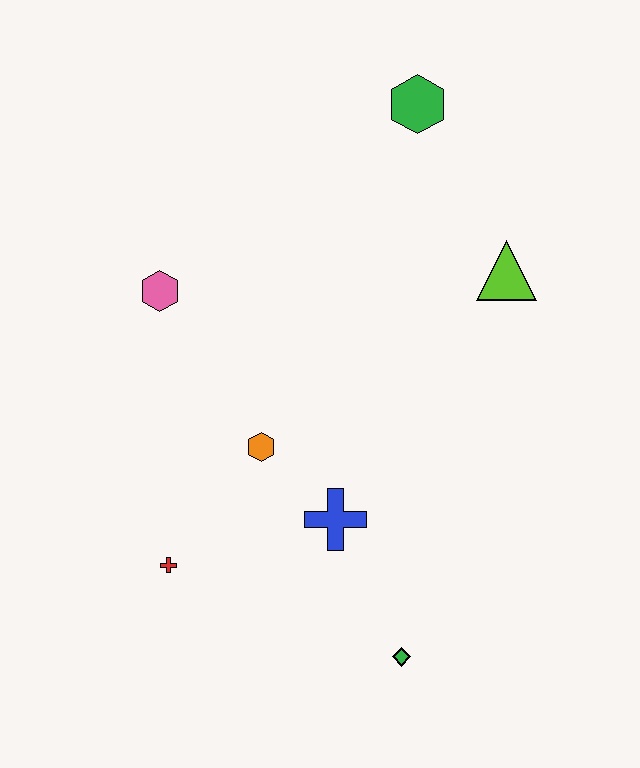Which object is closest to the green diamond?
The blue cross is closest to the green diamond.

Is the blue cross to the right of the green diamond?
No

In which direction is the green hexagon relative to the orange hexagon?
The green hexagon is above the orange hexagon.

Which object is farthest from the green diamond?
The green hexagon is farthest from the green diamond.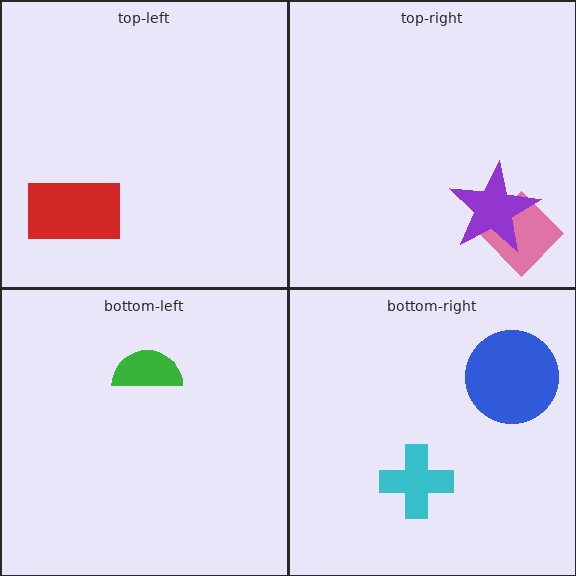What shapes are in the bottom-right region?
The blue circle, the cyan cross.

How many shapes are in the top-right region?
2.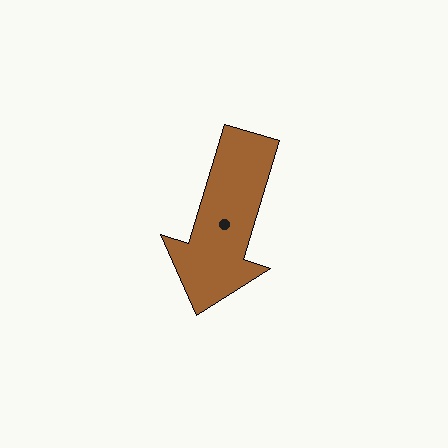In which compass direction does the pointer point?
South.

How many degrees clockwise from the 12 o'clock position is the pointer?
Approximately 197 degrees.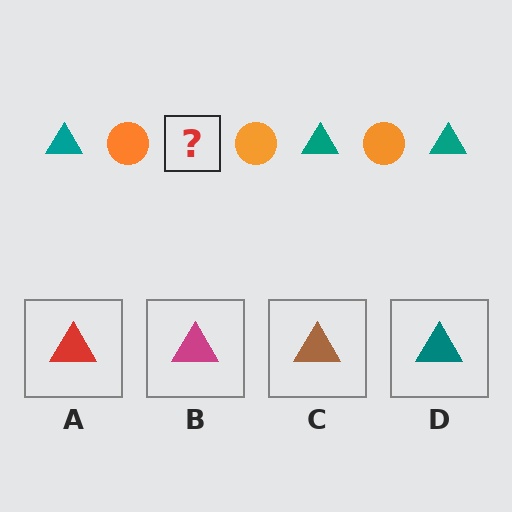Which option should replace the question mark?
Option D.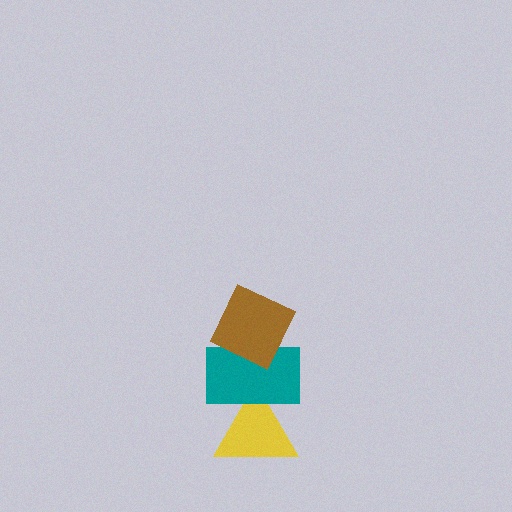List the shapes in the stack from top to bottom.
From top to bottom: the brown diamond, the teal rectangle, the yellow triangle.